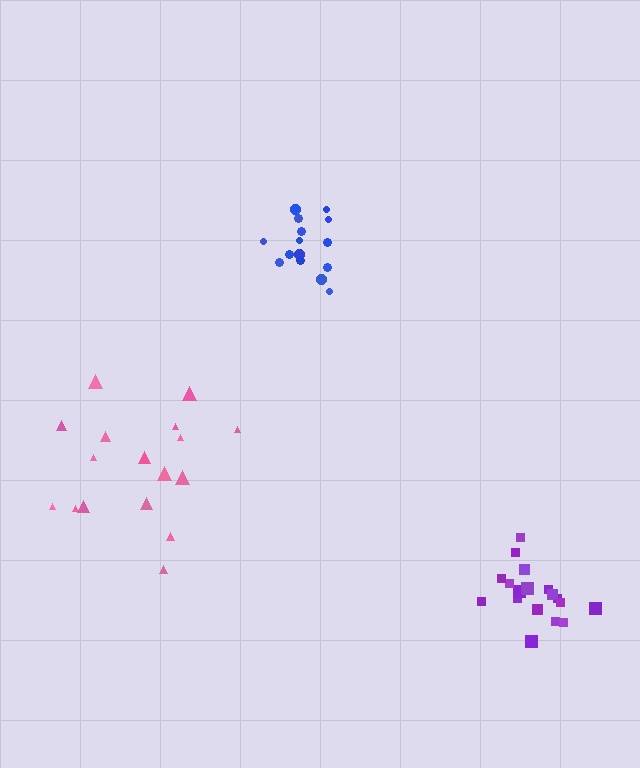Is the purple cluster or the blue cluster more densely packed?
Blue.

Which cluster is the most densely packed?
Blue.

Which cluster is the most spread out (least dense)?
Pink.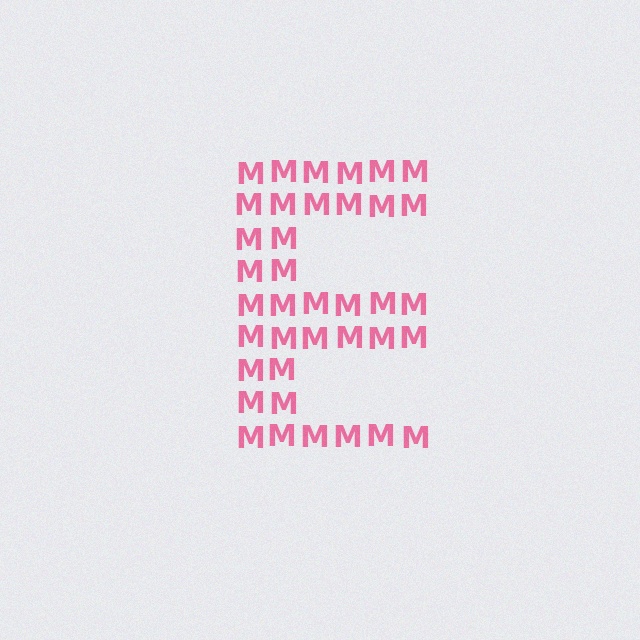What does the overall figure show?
The overall figure shows the letter E.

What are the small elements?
The small elements are letter M's.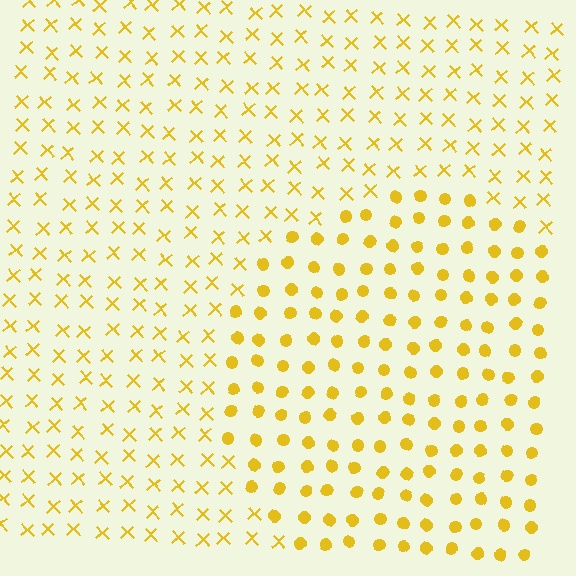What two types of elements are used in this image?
The image uses circles inside the circle region and X marks outside it.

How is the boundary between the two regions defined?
The boundary is defined by a change in element shape: circles inside vs. X marks outside. All elements share the same color and spacing.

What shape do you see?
I see a circle.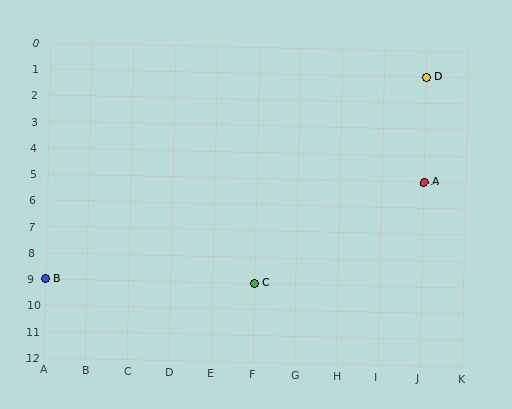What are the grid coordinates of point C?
Point C is at grid coordinates (F, 9).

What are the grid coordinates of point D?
Point D is at grid coordinates (J, 1).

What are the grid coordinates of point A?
Point A is at grid coordinates (J, 5).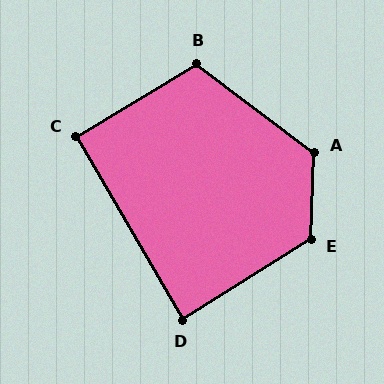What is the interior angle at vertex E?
Approximately 124 degrees (obtuse).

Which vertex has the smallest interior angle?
D, at approximately 88 degrees.